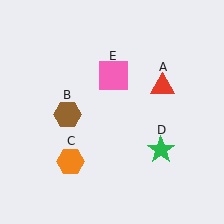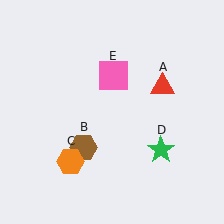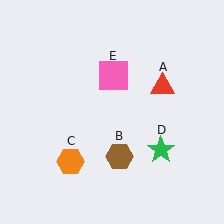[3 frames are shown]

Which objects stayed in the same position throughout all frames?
Red triangle (object A) and orange hexagon (object C) and green star (object D) and pink square (object E) remained stationary.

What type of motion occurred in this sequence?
The brown hexagon (object B) rotated counterclockwise around the center of the scene.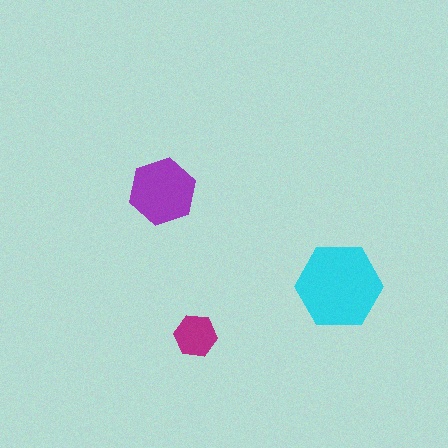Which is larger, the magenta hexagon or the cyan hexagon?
The cyan one.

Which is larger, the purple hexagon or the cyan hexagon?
The cyan one.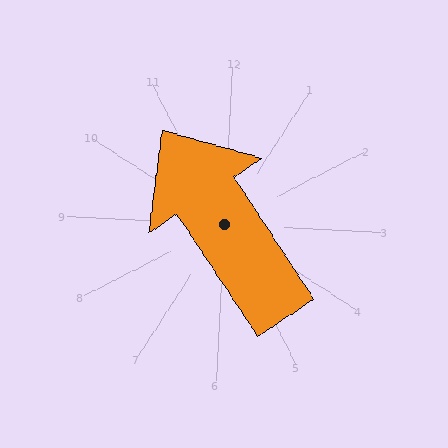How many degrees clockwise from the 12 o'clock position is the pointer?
Approximately 324 degrees.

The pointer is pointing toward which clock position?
Roughly 11 o'clock.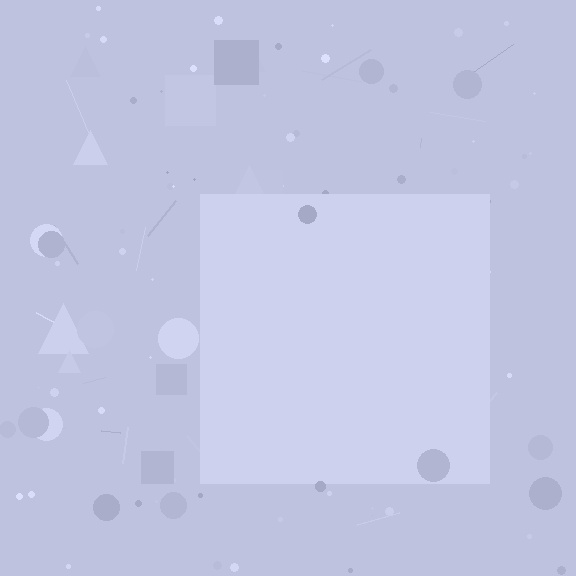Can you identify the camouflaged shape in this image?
The camouflaged shape is a square.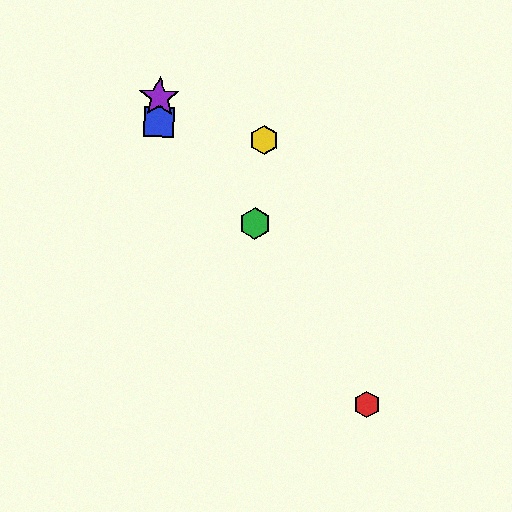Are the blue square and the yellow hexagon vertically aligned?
No, the blue square is at x≈159 and the yellow hexagon is at x≈264.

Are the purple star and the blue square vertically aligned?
Yes, both are at x≈159.